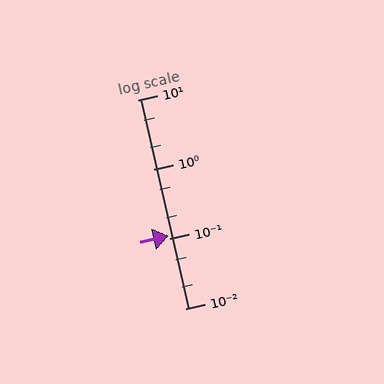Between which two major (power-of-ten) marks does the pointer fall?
The pointer is between 0.1 and 1.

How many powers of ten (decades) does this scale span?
The scale spans 3 decades, from 0.01 to 10.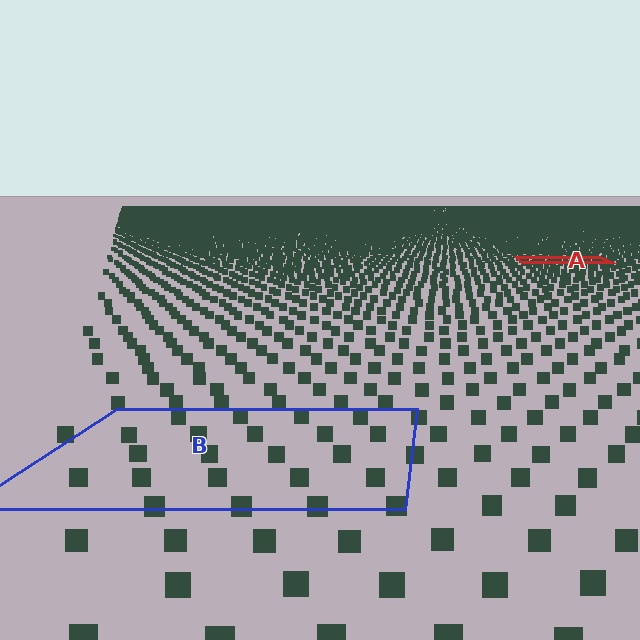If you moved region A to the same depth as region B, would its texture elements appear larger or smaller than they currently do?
They would appear larger. At a closer depth, the same texture elements are projected at a bigger on-screen size.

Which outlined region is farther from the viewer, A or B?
Region A is farther from the viewer — the texture elements inside it appear smaller and more densely packed.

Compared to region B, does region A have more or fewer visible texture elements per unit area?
Region A has more texture elements per unit area — they are packed more densely because it is farther away.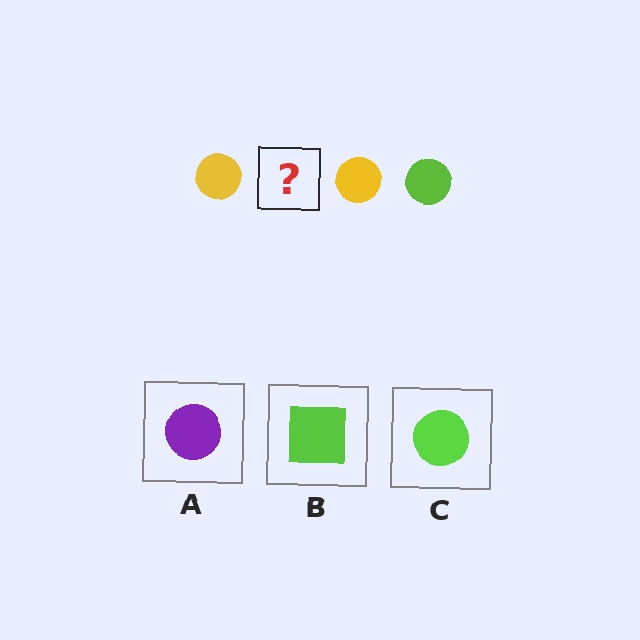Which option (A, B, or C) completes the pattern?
C.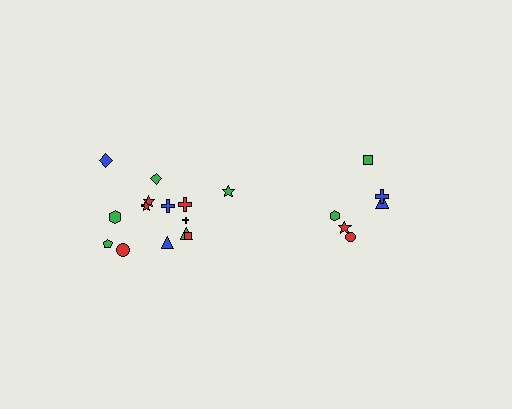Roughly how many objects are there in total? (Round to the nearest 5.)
Roughly 20 objects in total.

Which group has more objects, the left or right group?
The left group.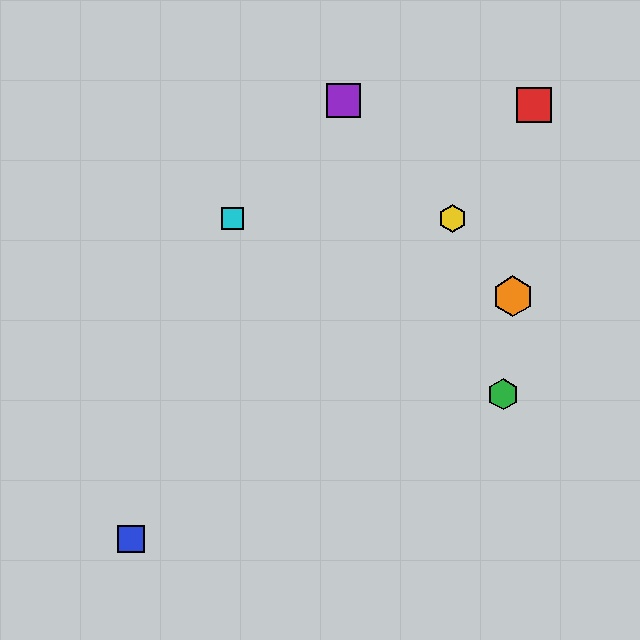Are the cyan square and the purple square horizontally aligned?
No, the cyan square is at y≈219 and the purple square is at y≈101.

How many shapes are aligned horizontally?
2 shapes (the yellow hexagon, the cyan square) are aligned horizontally.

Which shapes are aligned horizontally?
The yellow hexagon, the cyan square are aligned horizontally.